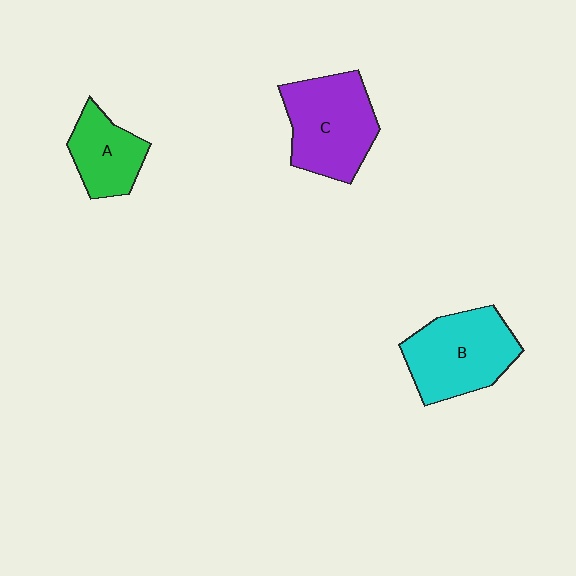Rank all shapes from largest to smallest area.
From largest to smallest: C (purple), B (cyan), A (green).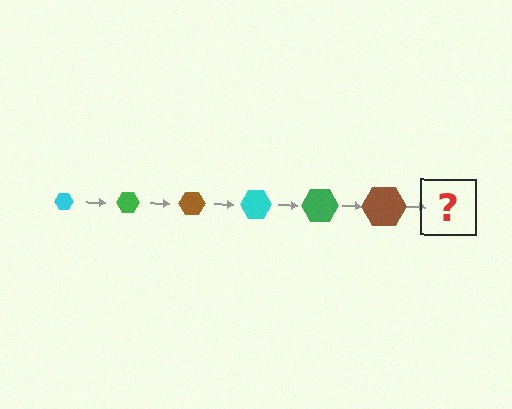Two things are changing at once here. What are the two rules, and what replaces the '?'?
The two rules are that the hexagon grows larger each step and the color cycles through cyan, green, and brown. The '?' should be a cyan hexagon, larger than the previous one.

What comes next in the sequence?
The next element should be a cyan hexagon, larger than the previous one.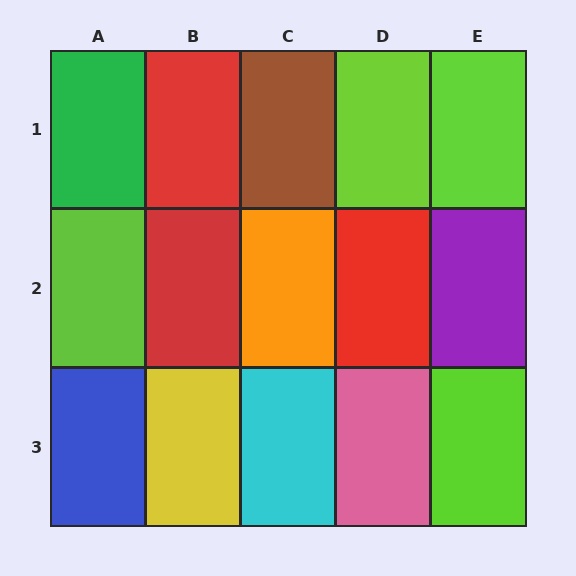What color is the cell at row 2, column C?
Orange.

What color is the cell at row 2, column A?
Lime.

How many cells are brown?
1 cell is brown.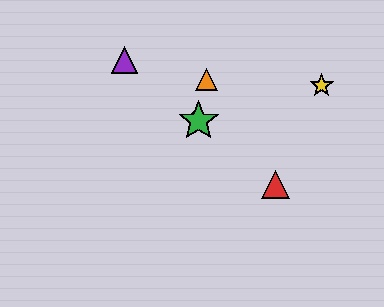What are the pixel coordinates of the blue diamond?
The blue diamond is at (197, 120).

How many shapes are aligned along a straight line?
4 shapes (the red triangle, the blue diamond, the green star, the purple triangle) are aligned along a straight line.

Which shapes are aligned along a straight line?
The red triangle, the blue diamond, the green star, the purple triangle are aligned along a straight line.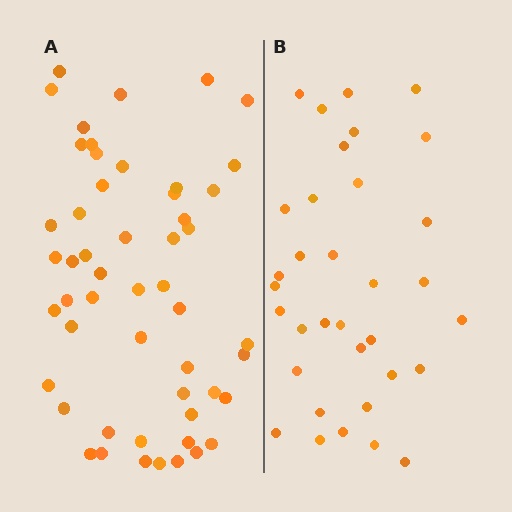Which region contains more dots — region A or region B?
Region A (the left region) has more dots.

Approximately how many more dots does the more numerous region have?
Region A has approximately 20 more dots than region B.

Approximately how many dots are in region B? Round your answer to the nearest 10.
About 30 dots. (The exact count is 34, which rounds to 30.)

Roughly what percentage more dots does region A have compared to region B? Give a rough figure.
About 55% more.